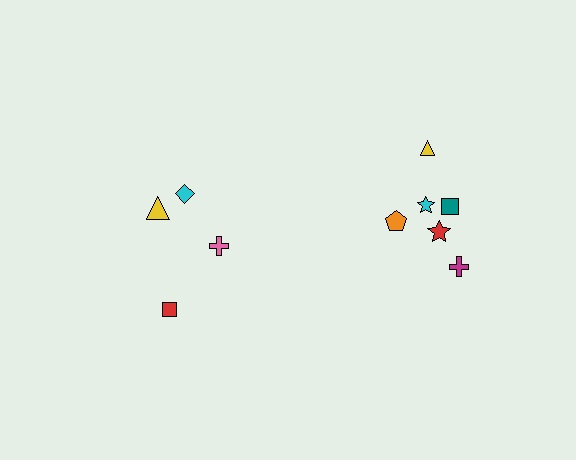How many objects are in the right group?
There are 6 objects.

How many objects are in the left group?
There are 4 objects.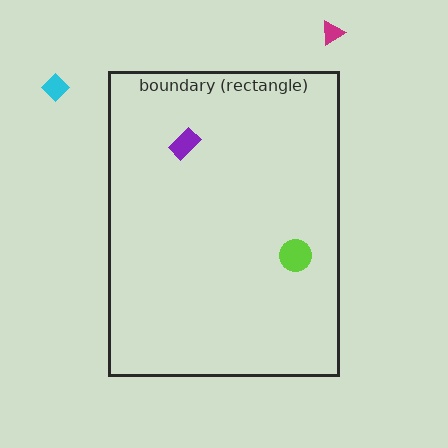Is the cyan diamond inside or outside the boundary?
Outside.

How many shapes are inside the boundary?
2 inside, 2 outside.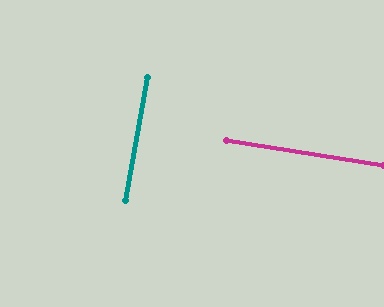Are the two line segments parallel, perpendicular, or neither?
Perpendicular — they meet at approximately 89°.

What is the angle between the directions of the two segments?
Approximately 89 degrees.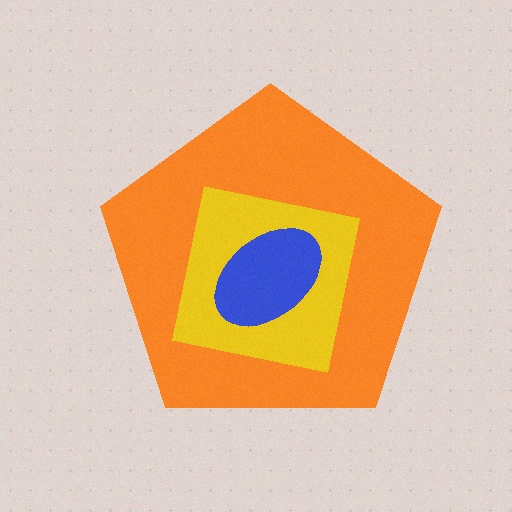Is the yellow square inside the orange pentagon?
Yes.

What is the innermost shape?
The blue ellipse.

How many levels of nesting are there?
3.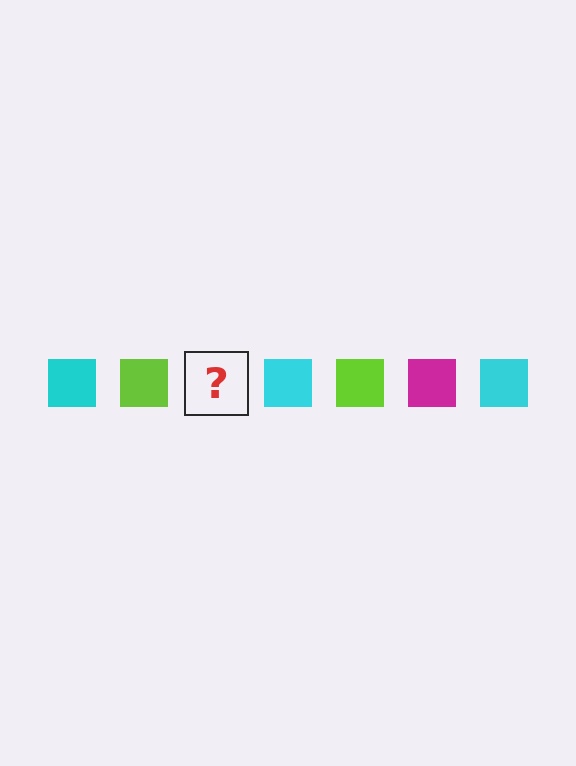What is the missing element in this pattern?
The missing element is a magenta square.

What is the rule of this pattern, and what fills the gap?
The rule is that the pattern cycles through cyan, lime, magenta squares. The gap should be filled with a magenta square.